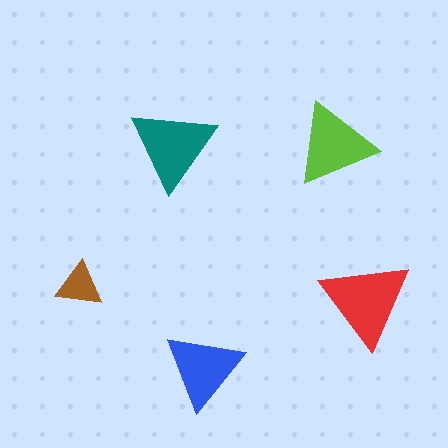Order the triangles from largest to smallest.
the red one, the teal one, the lime one, the blue one, the brown one.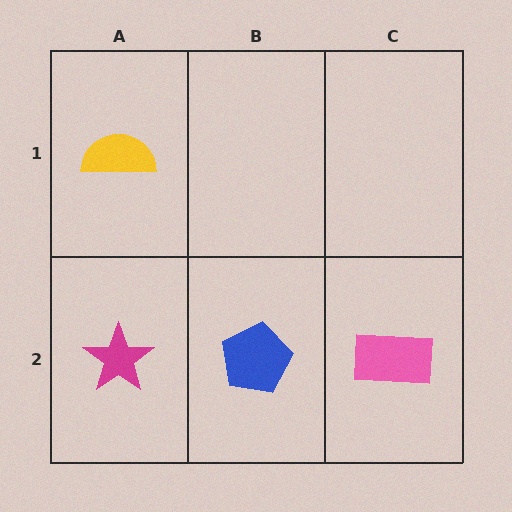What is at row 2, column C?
A pink rectangle.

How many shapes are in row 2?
3 shapes.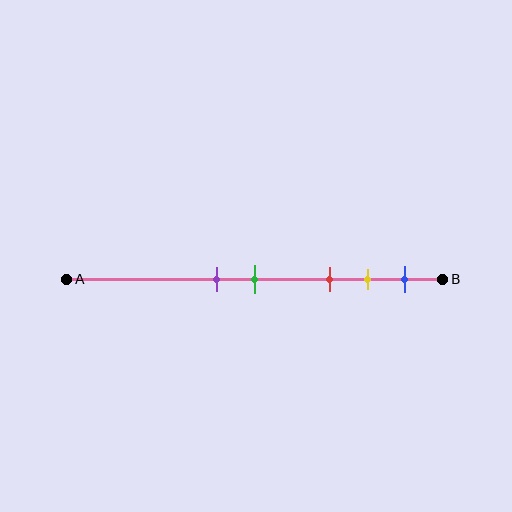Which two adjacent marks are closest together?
The purple and green marks are the closest adjacent pair.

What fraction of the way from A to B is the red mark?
The red mark is approximately 70% (0.7) of the way from A to B.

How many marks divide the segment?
There are 5 marks dividing the segment.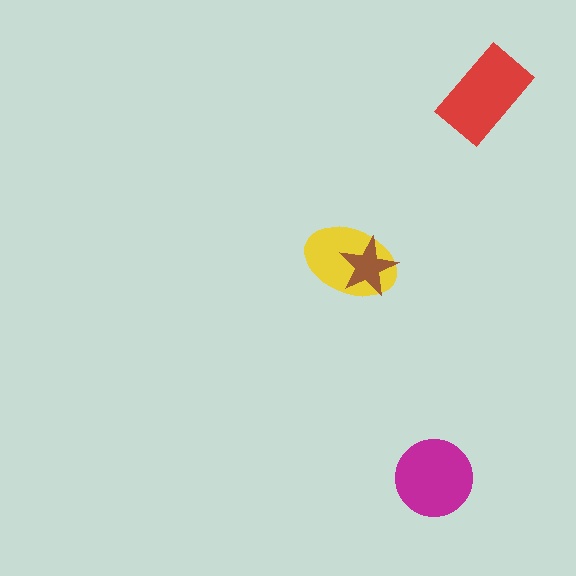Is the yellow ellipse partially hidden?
Yes, it is partially covered by another shape.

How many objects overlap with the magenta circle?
0 objects overlap with the magenta circle.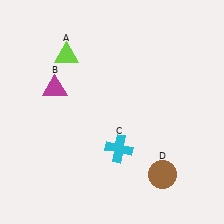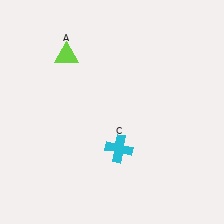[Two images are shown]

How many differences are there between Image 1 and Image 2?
There are 2 differences between the two images.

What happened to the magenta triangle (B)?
The magenta triangle (B) was removed in Image 2. It was in the top-left area of Image 1.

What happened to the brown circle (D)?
The brown circle (D) was removed in Image 2. It was in the bottom-right area of Image 1.